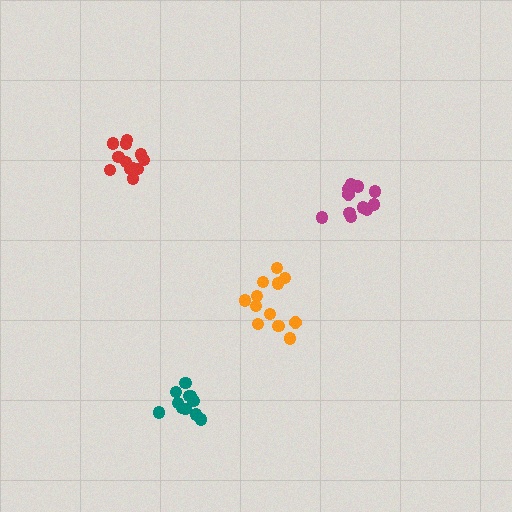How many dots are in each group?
Group 1: 11 dots, Group 2: 12 dots, Group 3: 11 dots, Group 4: 12 dots (46 total).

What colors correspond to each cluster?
The clusters are colored: magenta, red, teal, orange.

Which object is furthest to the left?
The red cluster is leftmost.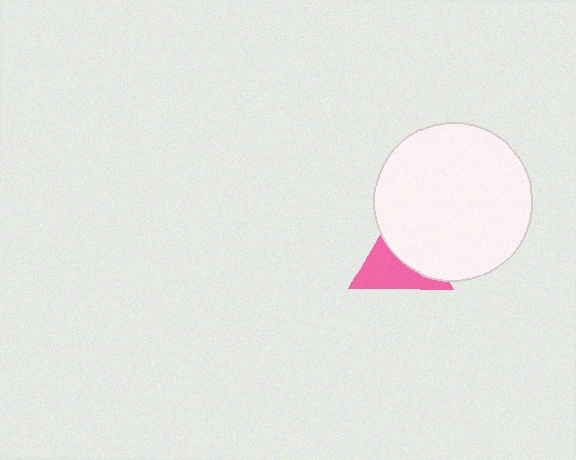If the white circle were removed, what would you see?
You would see the complete pink triangle.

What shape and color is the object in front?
The object in front is a white circle.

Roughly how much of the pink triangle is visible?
About half of it is visible (roughly 49%).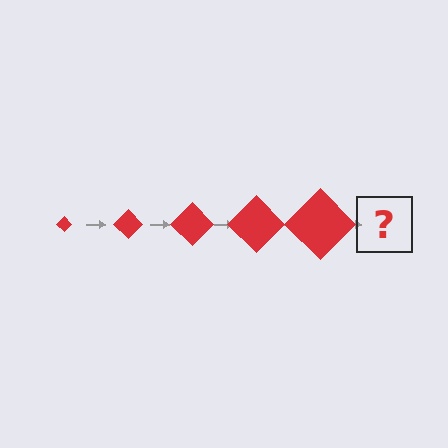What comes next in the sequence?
The next element should be a red diamond, larger than the previous one.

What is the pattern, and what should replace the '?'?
The pattern is that the diamond gets progressively larger each step. The '?' should be a red diamond, larger than the previous one.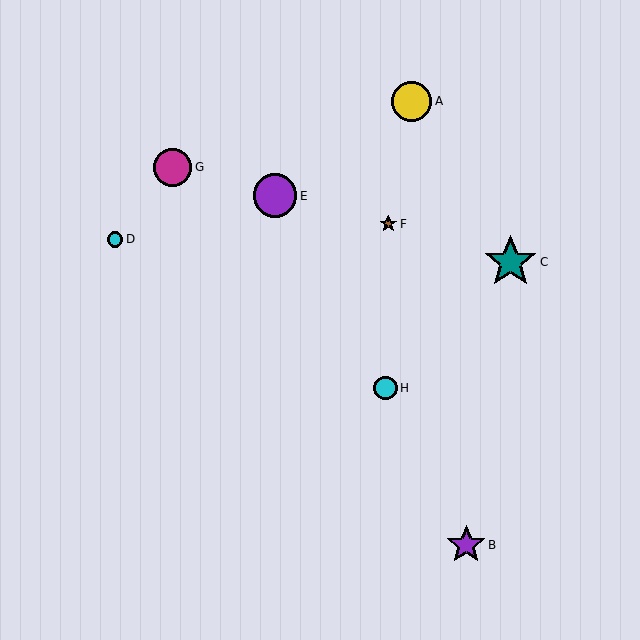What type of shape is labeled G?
Shape G is a magenta circle.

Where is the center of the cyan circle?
The center of the cyan circle is at (115, 239).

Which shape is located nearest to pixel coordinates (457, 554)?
The purple star (labeled B) at (466, 545) is nearest to that location.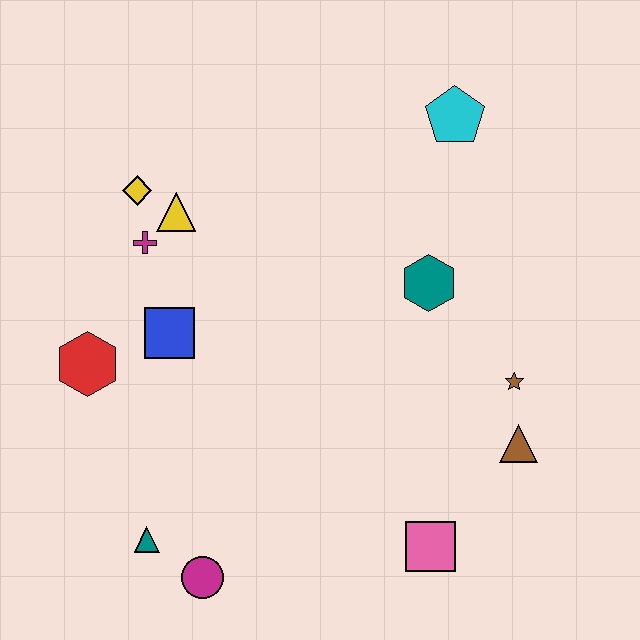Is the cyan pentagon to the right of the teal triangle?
Yes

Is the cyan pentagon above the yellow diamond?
Yes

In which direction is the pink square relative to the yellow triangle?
The pink square is below the yellow triangle.